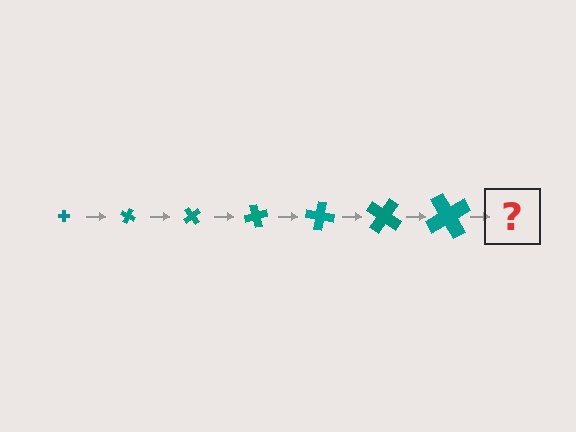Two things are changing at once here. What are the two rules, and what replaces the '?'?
The two rules are that the cross grows larger each step and it rotates 25 degrees each step. The '?' should be a cross, larger than the previous one and rotated 175 degrees from the start.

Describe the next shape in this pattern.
It should be a cross, larger than the previous one and rotated 175 degrees from the start.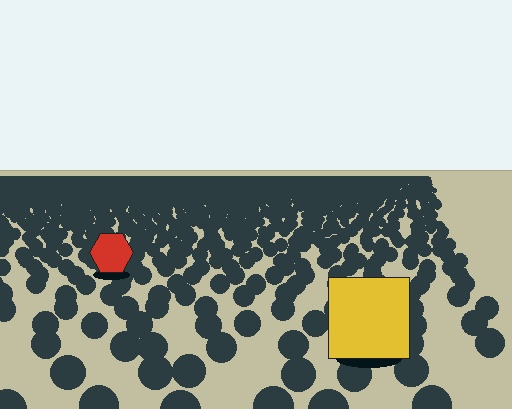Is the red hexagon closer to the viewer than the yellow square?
No. The yellow square is closer — you can tell from the texture gradient: the ground texture is coarser near it.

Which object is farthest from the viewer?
The red hexagon is farthest from the viewer. It appears smaller and the ground texture around it is denser.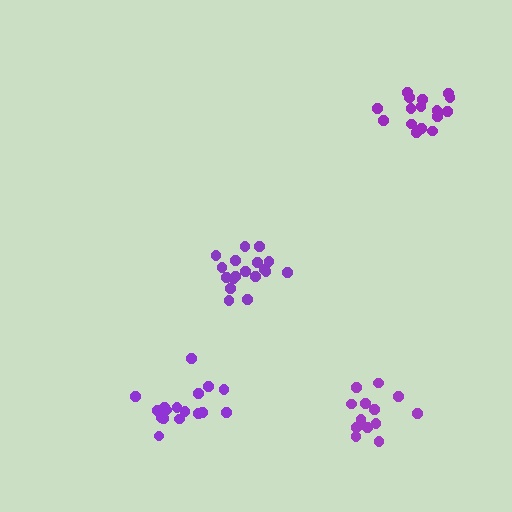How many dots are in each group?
Group 1: 18 dots, Group 2: 16 dots, Group 3: 17 dots, Group 4: 13 dots (64 total).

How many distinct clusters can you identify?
There are 4 distinct clusters.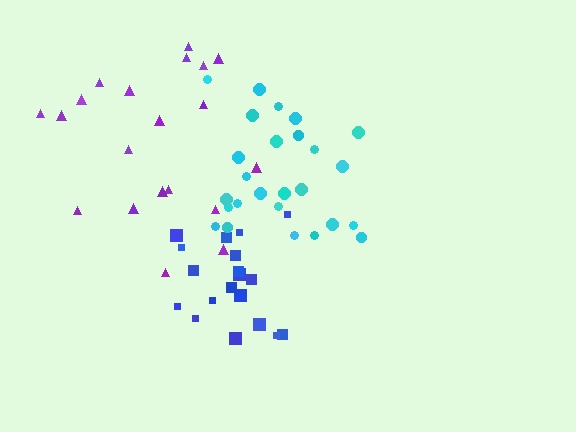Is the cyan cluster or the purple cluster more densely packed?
Cyan.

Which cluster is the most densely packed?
Cyan.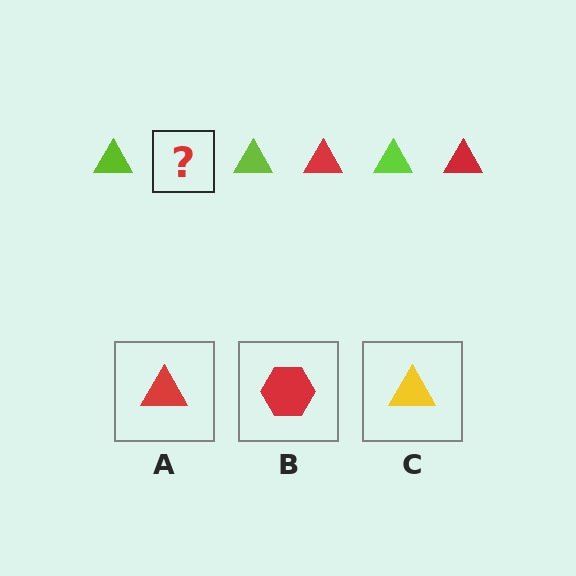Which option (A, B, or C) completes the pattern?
A.